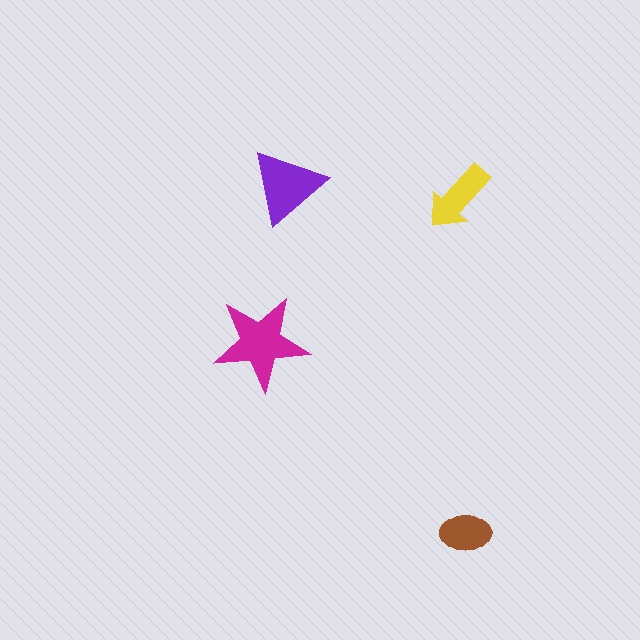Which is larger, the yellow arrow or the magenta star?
The magenta star.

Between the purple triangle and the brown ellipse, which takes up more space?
The purple triangle.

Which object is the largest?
The magenta star.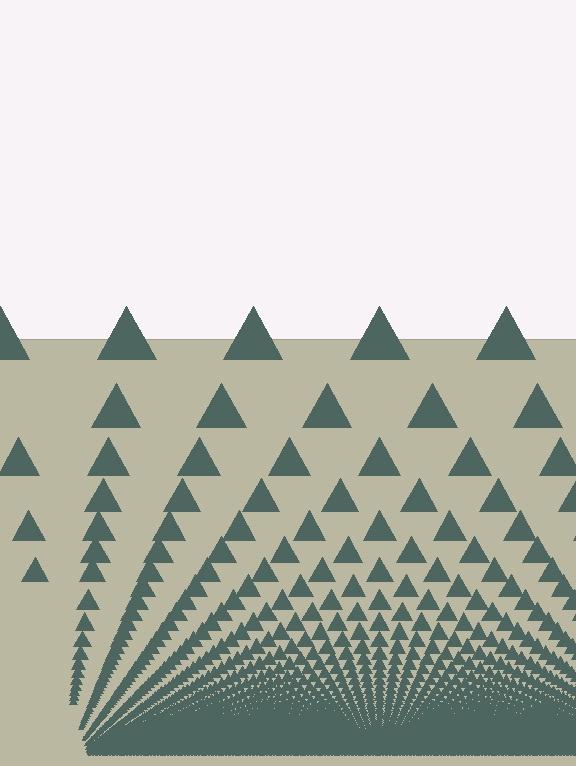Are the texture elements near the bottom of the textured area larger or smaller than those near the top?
Smaller. The gradient is inverted — elements near the bottom are smaller and denser.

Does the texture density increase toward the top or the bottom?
Density increases toward the bottom.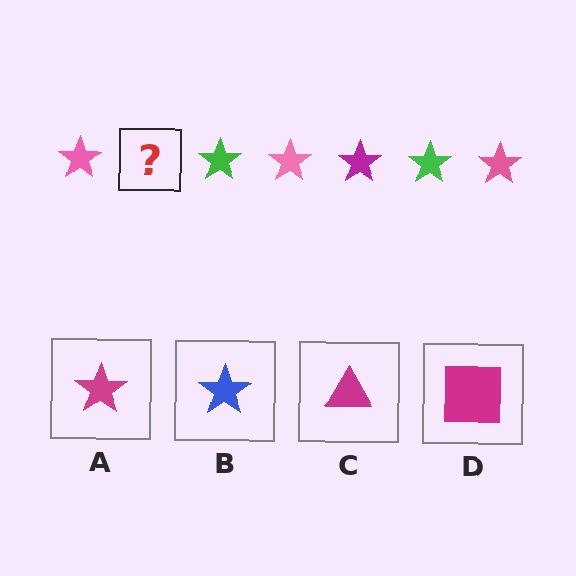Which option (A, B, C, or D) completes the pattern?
A.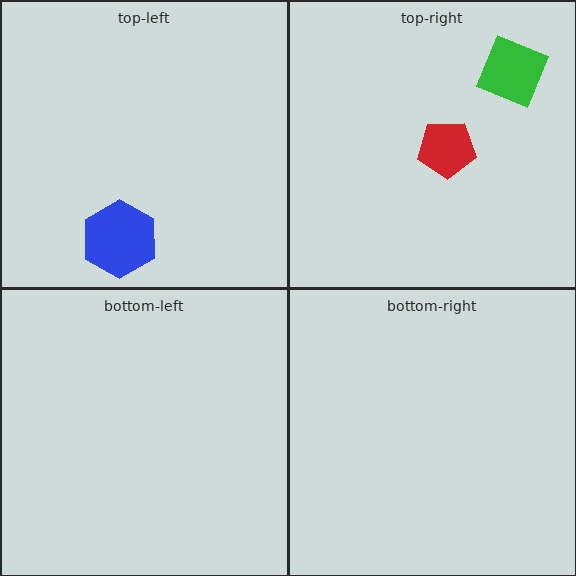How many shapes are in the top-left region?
1.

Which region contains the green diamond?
The top-right region.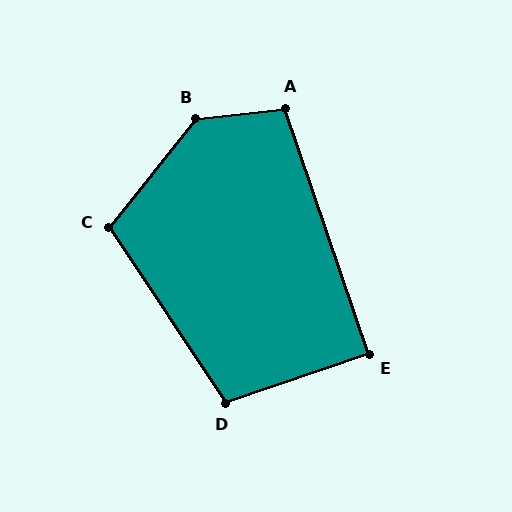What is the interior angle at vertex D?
Approximately 105 degrees (obtuse).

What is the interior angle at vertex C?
Approximately 108 degrees (obtuse).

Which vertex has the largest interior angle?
B, at approximately 135 degrees.